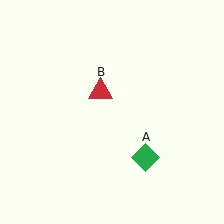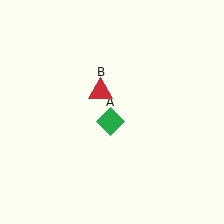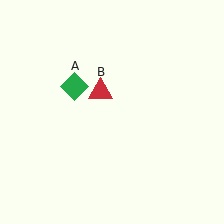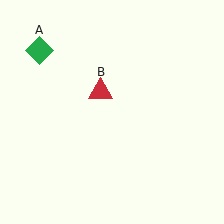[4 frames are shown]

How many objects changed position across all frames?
1 object changed position: green diamond (object A).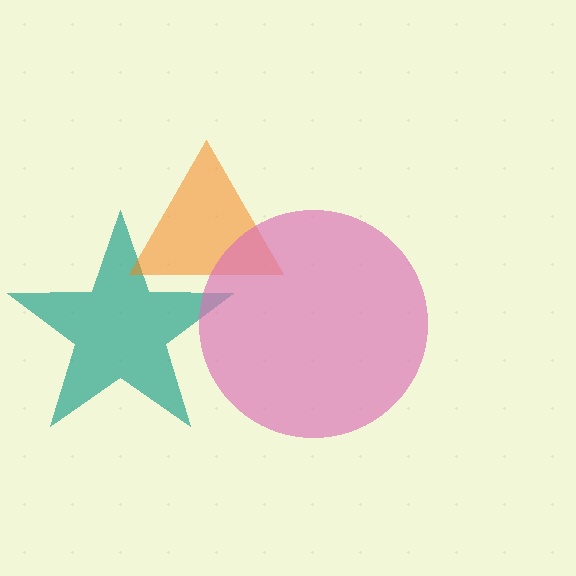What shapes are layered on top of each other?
The layered shapes are: a teal star, an orange triangle, a pink circle.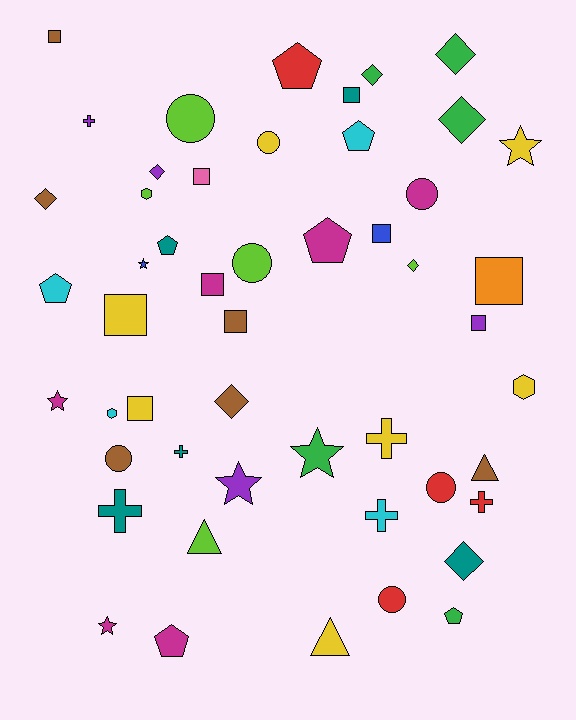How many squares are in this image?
There are 10 squares.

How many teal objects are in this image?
There are 5 teal objects.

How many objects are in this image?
There are 50 objects.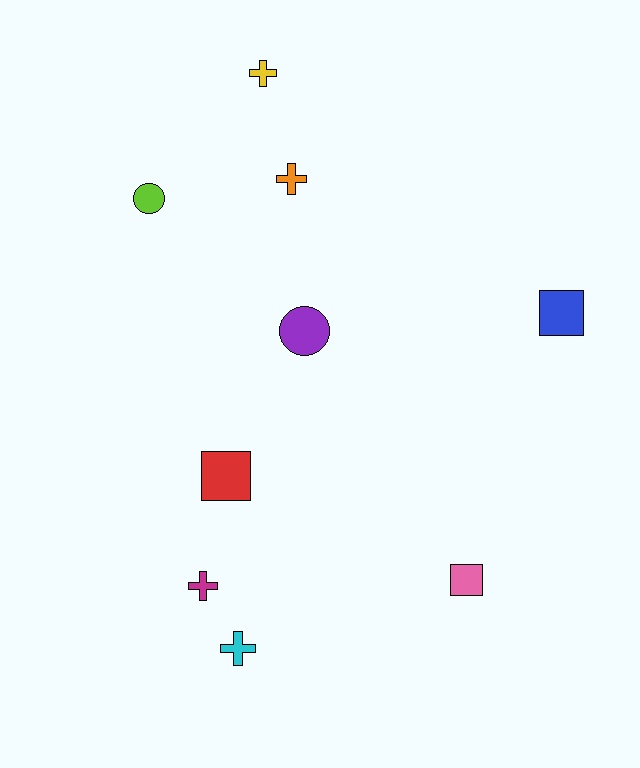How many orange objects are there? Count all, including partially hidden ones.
There is 1 orange object.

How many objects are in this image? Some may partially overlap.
There are 9 objects.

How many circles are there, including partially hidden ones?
There are 2 circles.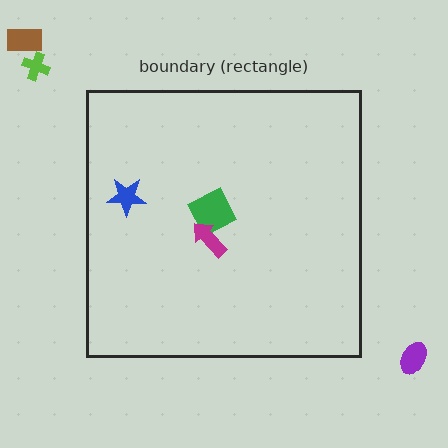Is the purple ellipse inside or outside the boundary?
Outside.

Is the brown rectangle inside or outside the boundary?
Outside.